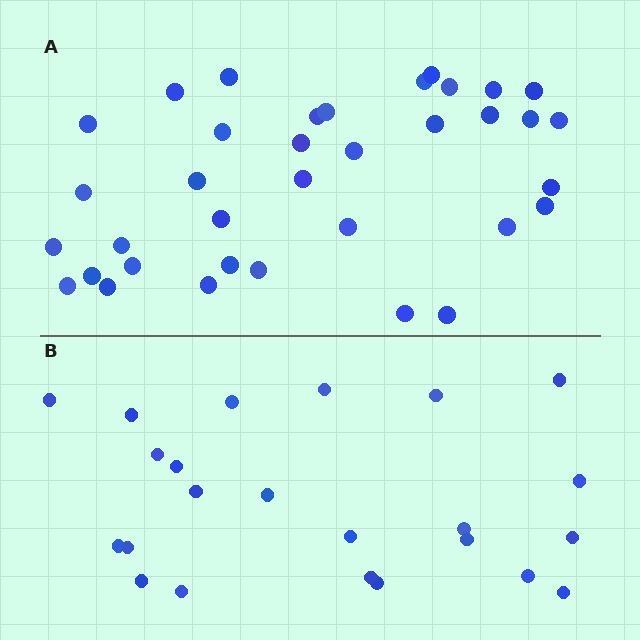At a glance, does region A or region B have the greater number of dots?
Region A (the top region) has more dots.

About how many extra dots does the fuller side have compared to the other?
Region A has approximately 15 more dots than region B.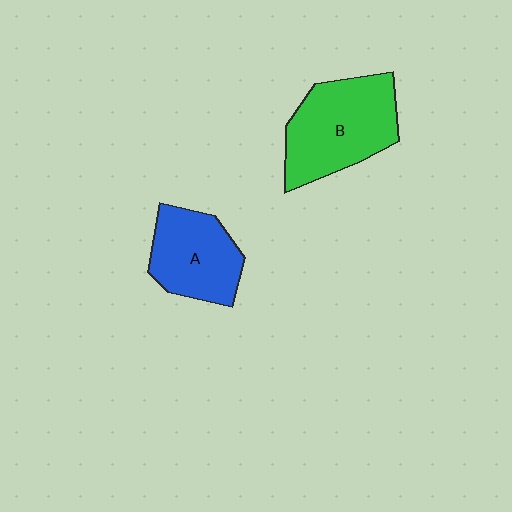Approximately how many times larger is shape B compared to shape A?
Approximately 1.3 times.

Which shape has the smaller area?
Shape A (blue).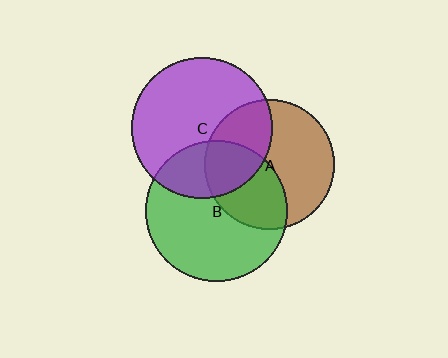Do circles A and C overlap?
Yes.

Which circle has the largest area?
Circle B (green).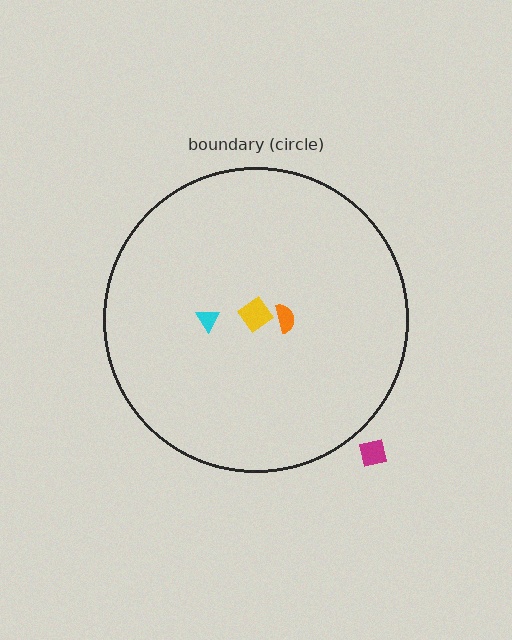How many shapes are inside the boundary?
3 inside, 1 outside.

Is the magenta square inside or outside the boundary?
Outside.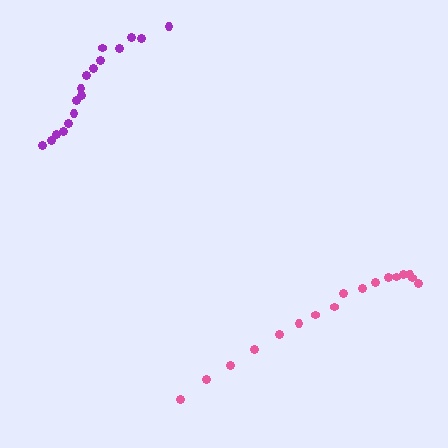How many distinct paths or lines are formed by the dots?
There are 2 distinct paths.